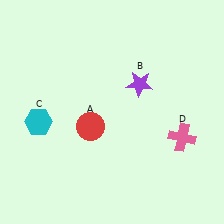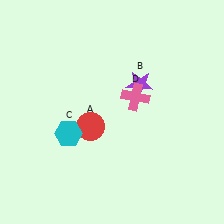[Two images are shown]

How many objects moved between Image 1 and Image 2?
2 objects moved between the two images.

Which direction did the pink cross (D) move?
The pink cross (D) moved left.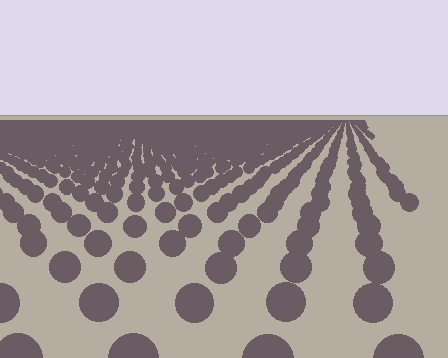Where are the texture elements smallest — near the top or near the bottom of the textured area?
Near the top.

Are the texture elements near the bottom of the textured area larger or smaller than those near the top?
Larger. Near the bottom, elements are closer to the viewer and appear at a bigger on-screen size.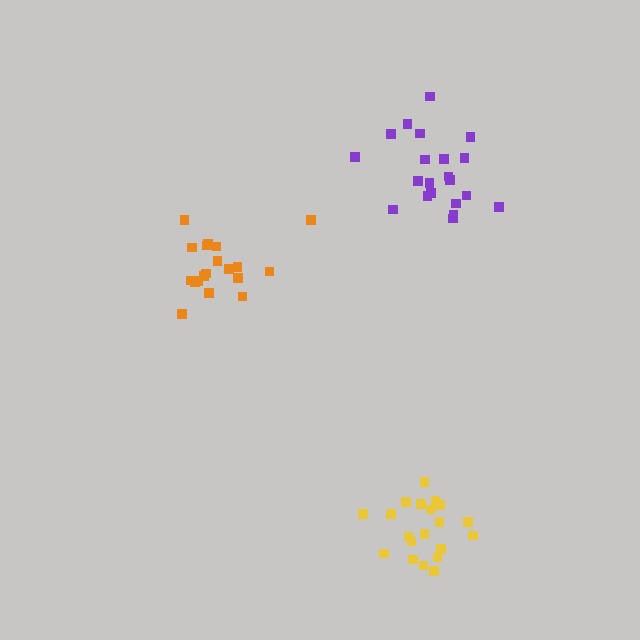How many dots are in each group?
Group 1: 20 dots, Group 2: 19 dots, Group 3: 21 dots (60 total).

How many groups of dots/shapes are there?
There are 3 groups.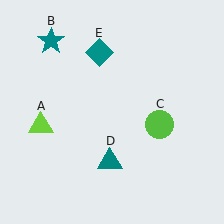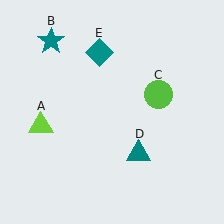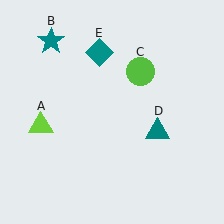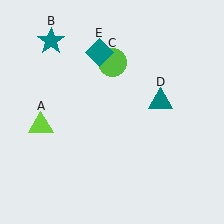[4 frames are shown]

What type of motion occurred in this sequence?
The lime circle (object C), teal triangle (object D) rotated counterclockwise around the center of the scene.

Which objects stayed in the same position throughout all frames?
Lime triangle (object A) and teal star (object B) and teal diamond (object E) remained stationary.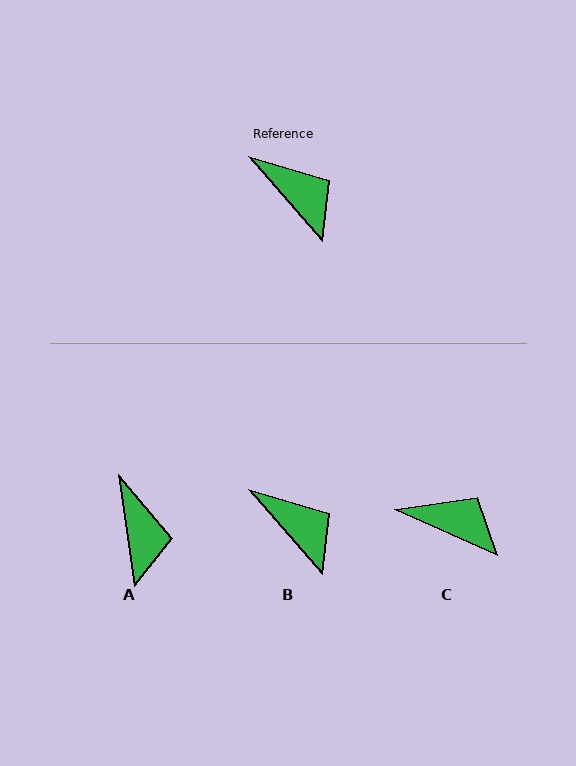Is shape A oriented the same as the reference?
No, it is off by about 33 degrees.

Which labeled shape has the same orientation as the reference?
B.